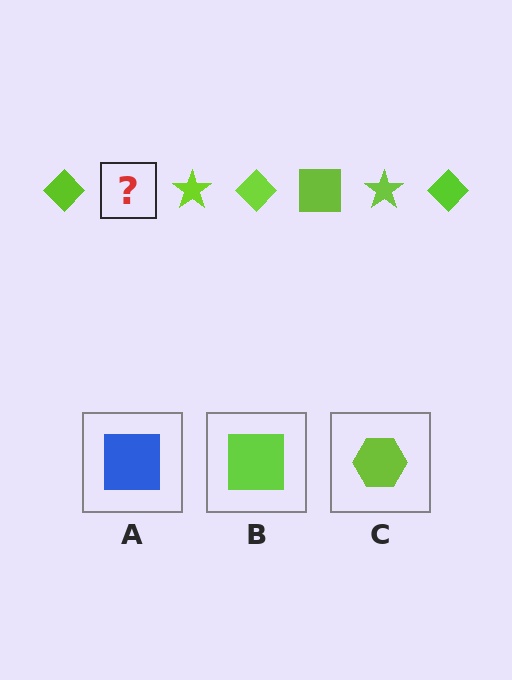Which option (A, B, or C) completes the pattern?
B.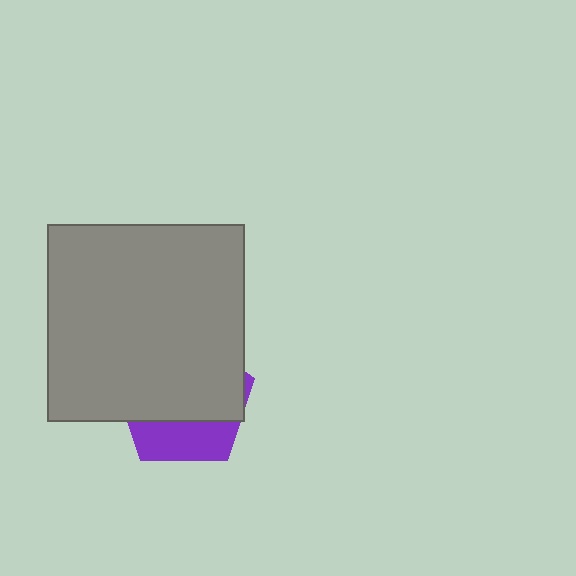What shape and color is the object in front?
The object in front is a gray square.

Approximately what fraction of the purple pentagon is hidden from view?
Roughly 68% of the purple pentagon is hidden behind the gray square.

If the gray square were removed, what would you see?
You would see the complete purple pentagon.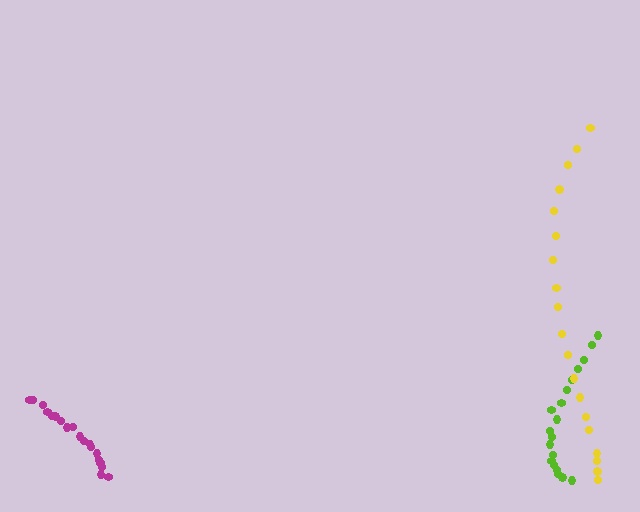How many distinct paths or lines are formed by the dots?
There are 3 distinct paths.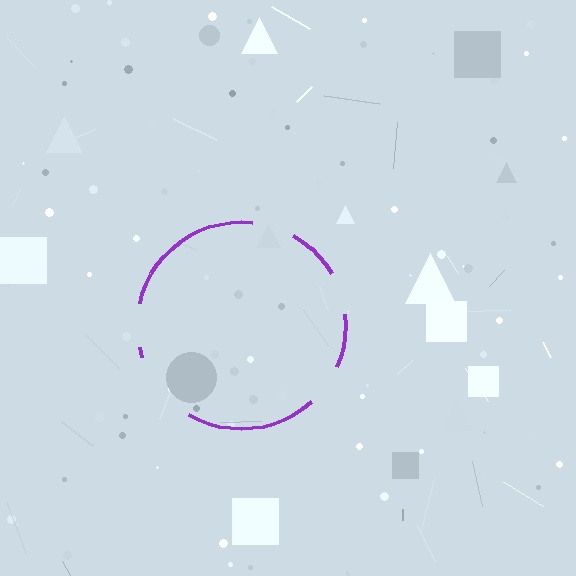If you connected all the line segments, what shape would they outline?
They would outline a circle.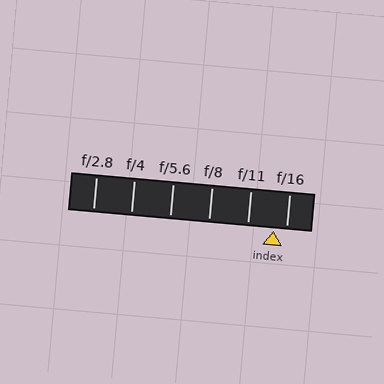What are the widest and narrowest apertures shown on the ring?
The widest aperture shown is f/2.8 and the narrowest is f/16.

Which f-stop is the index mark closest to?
The index mark is closest to f/16.